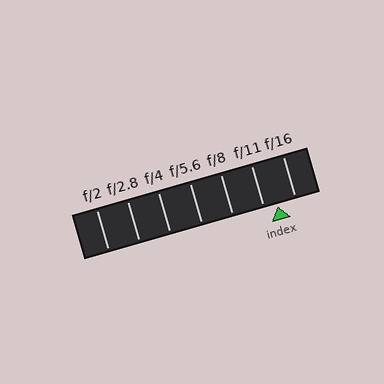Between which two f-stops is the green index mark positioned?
The index mark is between f/11 and f/16.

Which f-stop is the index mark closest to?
The index mark is closest to f/11.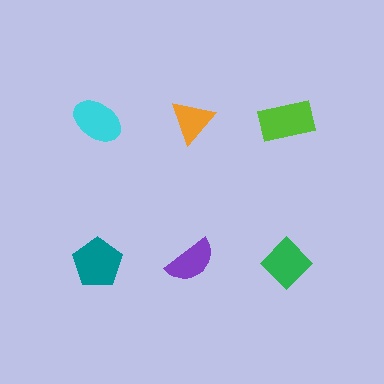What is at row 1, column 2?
An orange triangle.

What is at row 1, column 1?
A cyan ellipse.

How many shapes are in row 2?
3 shapes.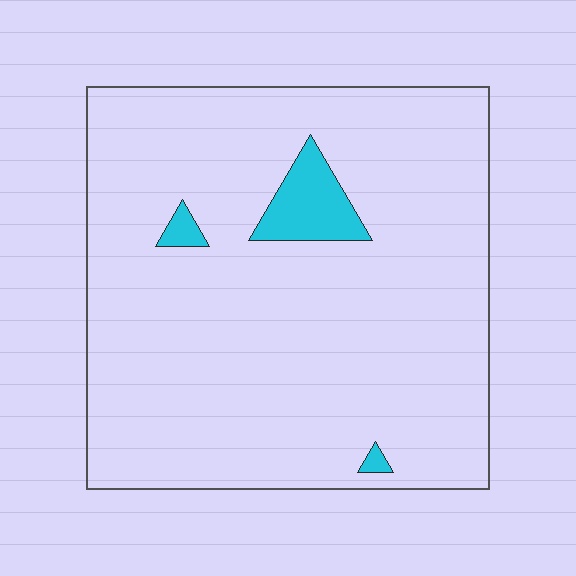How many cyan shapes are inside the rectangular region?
3.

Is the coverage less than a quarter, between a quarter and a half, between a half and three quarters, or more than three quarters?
Less than a quarter.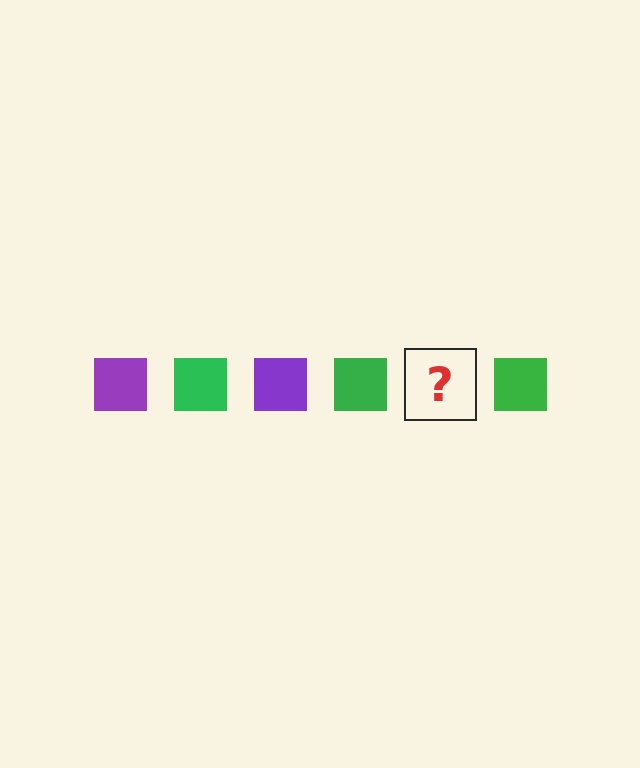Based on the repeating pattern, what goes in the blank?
The blank should be a purple square.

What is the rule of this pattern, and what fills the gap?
The rule is that the pattern cycles through purple, green squares. The gap should be filled with a purple square.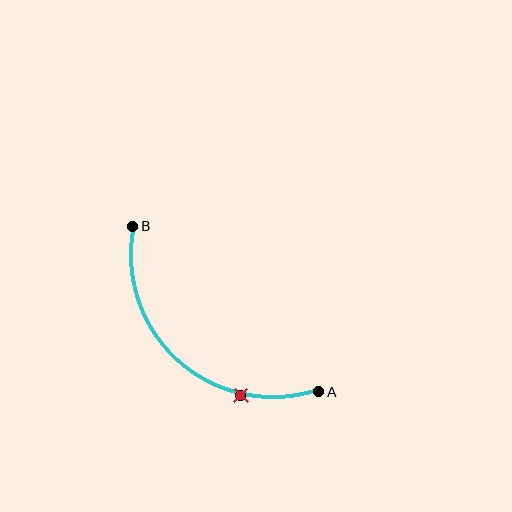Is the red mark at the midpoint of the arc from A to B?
No. The red mark lies on the arc but is closer to endpoint A. The arc midpoint would be at the point on the curve equidistant along the arc from both A and B.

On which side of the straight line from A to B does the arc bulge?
The arc bulges below and to the left of the straight line connecting A and B.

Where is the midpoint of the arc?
The arc midpoint is the point on the curve farthest from the straight line joining A and B. It sits below and to the left of that line.